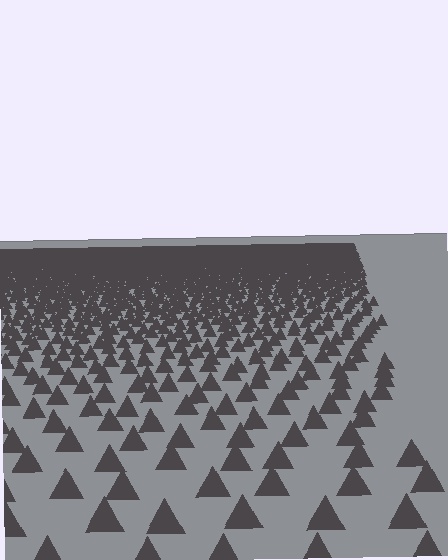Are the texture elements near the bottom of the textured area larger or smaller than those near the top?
Larger. Near the bottom, elements are closer to the viewer and appear at a bigger on-screen size.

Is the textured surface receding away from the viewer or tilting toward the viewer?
The surface is receding away from the viewer. Texture elements get smaller and denser toward the top.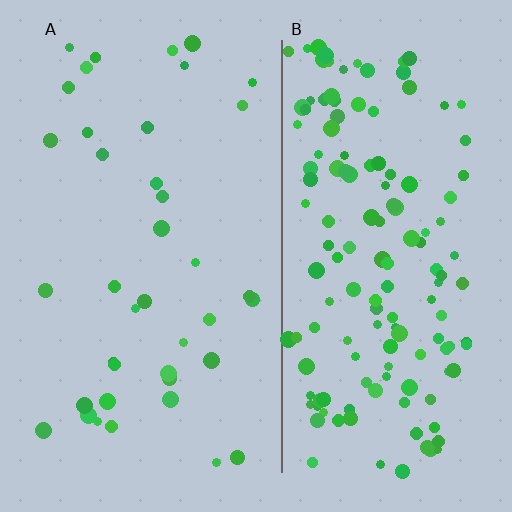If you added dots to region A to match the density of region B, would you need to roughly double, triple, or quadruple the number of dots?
Approximately quadruple.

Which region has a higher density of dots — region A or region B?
B (the right).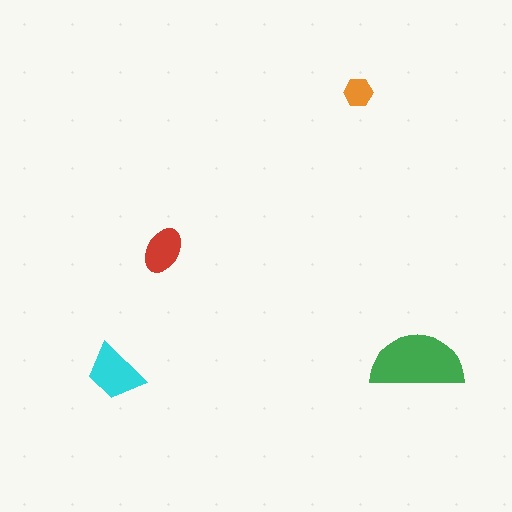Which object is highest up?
The orange hexagon is topmost.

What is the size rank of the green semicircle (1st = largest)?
1st.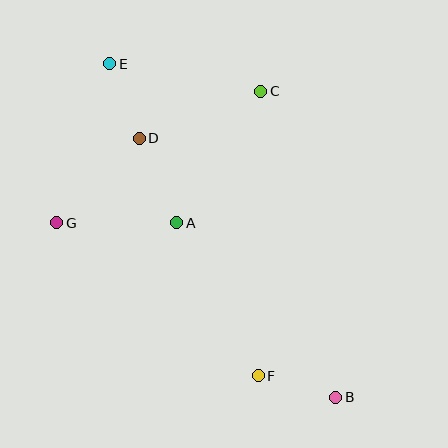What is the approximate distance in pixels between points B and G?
The distance between B and G is approximately 329 pixels.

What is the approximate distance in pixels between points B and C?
The distance between B and C is approximately 315 pixels.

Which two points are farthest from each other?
Points B and E are farthest from each other.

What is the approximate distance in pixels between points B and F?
The distance between B and F is approximately 80 pixels.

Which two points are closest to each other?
Points D and E are closest to each other.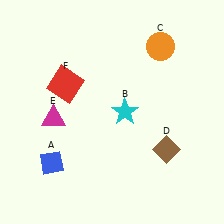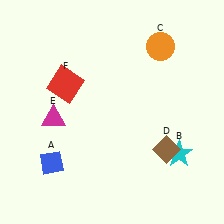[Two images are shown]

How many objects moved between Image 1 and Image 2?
1 object moved between the two images.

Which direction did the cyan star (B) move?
The cyan star (B) moved right.